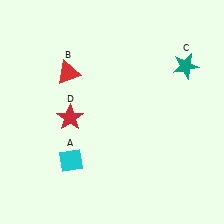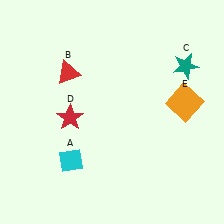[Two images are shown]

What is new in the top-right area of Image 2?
An orange square (E) was added in the top-right area of Image 2.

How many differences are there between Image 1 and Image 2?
There is 1 difference between the two images.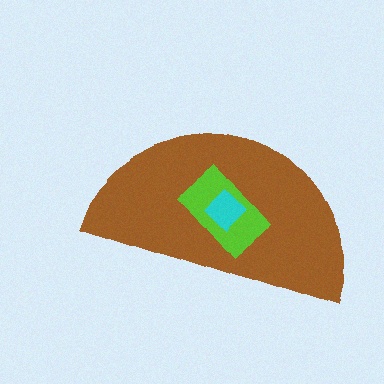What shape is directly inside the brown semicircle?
The lime rectangle.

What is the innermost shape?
The cyan diamond.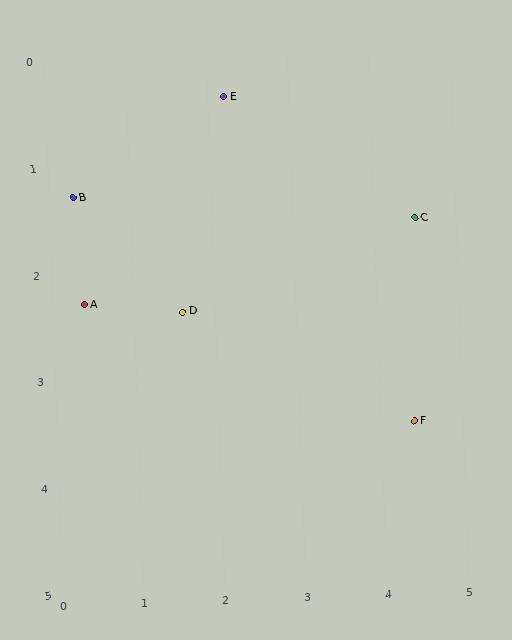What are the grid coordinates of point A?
Point A is at approximately (0.4, 2.3).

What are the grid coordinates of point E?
Point E is at approximately (2.2, 0.4).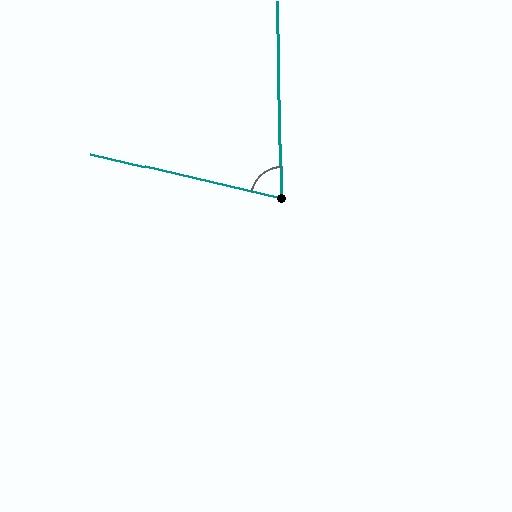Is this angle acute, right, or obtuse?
It is acute.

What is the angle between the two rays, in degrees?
Approximately 76 degrees.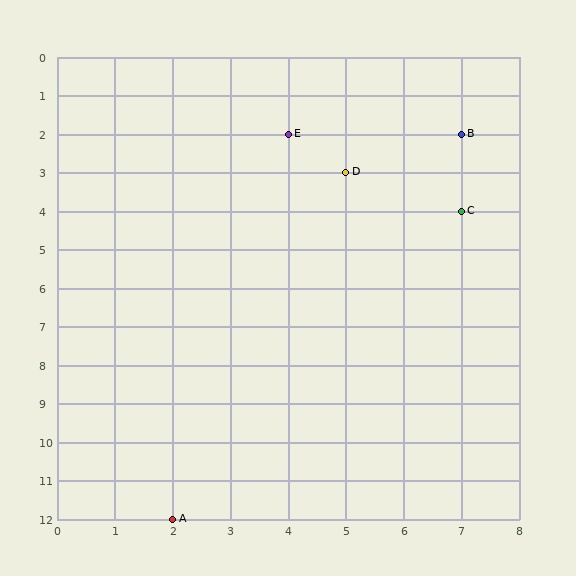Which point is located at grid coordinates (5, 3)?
Point D is at (5, 3).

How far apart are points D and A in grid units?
Points D and A are 3 columns and 9 rows apart (about 9.5 grid units diagonally).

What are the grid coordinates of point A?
Point A is at grid coordinates (2, 12).